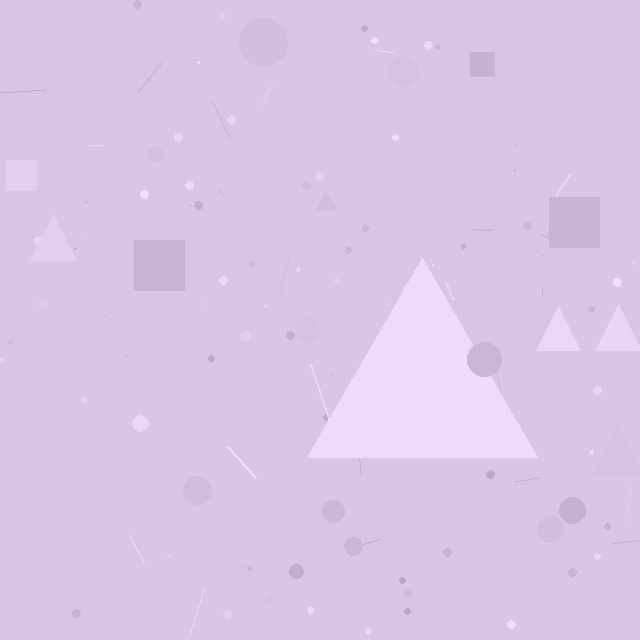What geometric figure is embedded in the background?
A triangle is embedded in the background.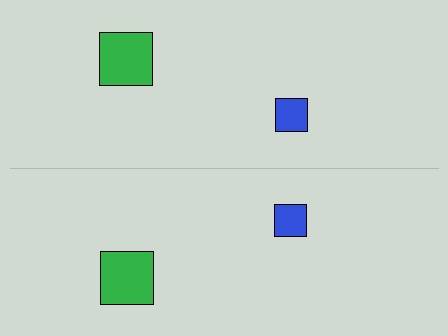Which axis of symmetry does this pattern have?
The pattern has a horizontal axis of symmetry running through the center of the image.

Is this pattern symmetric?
Yes, this pattern has bilateral (reflection) symmetry.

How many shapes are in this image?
There are 4 shapes in this image.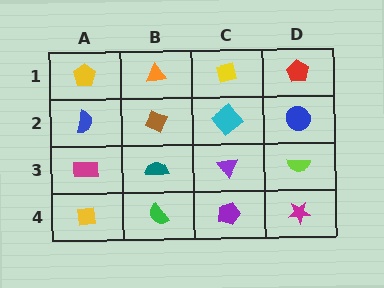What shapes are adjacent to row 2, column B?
An orange triangle (row 1, column B), a teal semicircle (row 3, column B), a blue semicircle (row 2, column A), a cyan diamond (row 2, column C).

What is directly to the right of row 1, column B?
A yellow square.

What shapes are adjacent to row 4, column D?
A lime semicircle (row 3, column D), a purple pentagon (row 4, column C).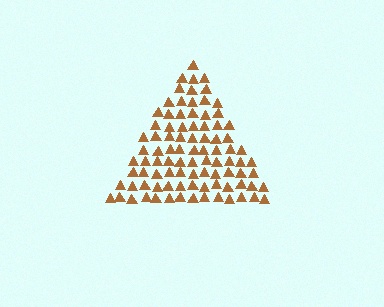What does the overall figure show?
The overall figure shows a triangle.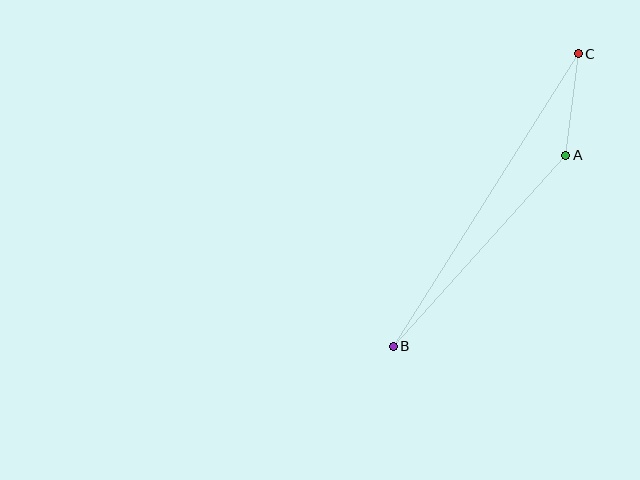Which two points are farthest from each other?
Points B and C are farthest from each other.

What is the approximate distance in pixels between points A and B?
The distance between A and B is approximately 257 pixels.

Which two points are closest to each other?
Points A and C are closest to each other.